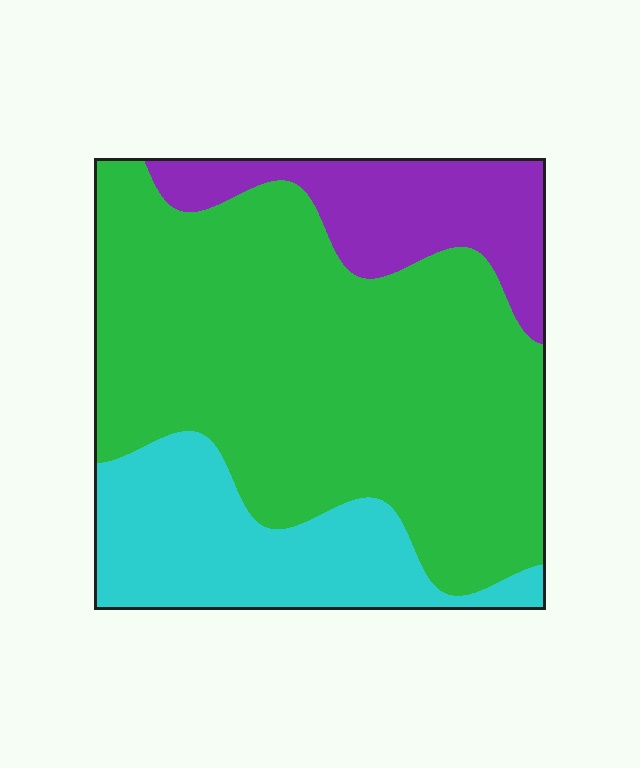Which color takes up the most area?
Green, at roughly 60%.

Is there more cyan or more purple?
Cyan.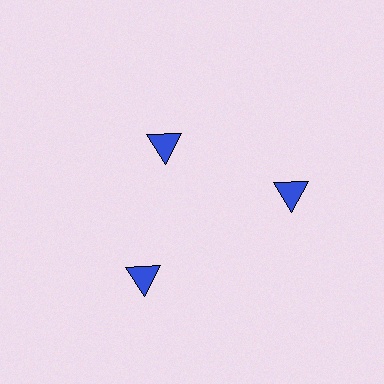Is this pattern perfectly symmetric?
No. The 3 blue triangles are arranged in a ring, but one element near the 11 o'clock position is pulled inward toward the center, breaking the 3-fold rotational symmetry.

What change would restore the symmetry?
The symmetry would be restored by moving it outward, back onto the ring so that all 3 triangles sit at equal angles and equal distance from the center.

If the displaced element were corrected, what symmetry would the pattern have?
It would have 3-fold rotational symmetry — the pattern would map onto itself every 120 degrees.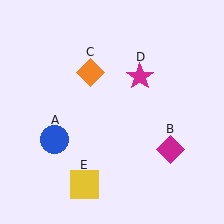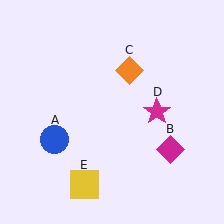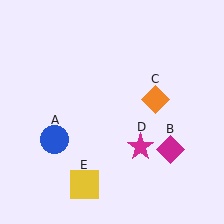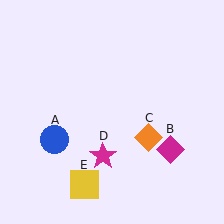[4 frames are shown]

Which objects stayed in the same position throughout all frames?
Blue circle (object A) and magenta diamond (object B) and yellow square (object E) remained stationary.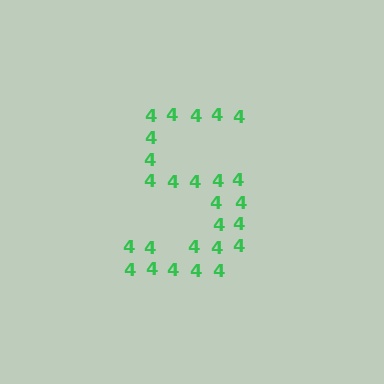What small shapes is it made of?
It is made of small digit 4's.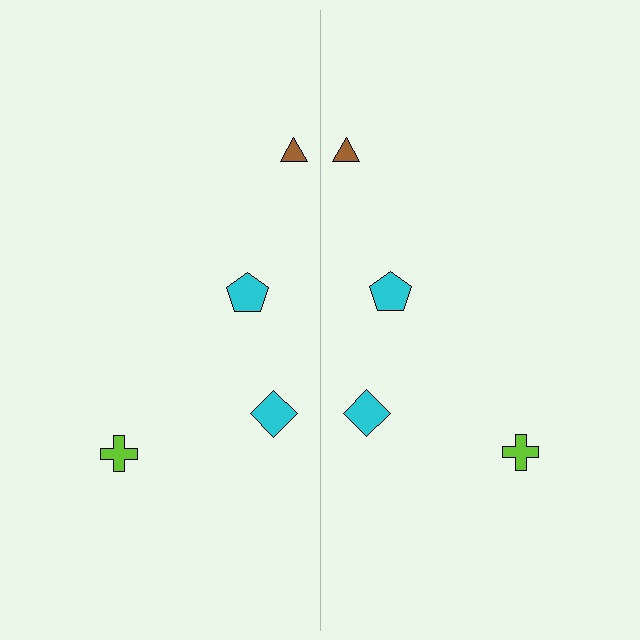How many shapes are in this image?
There are 8 shapes in this image.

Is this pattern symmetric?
Yes, this pattern has bilateral (reflection) symmetry.